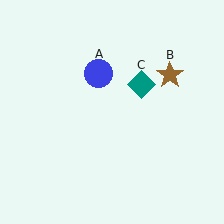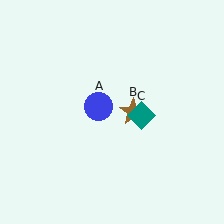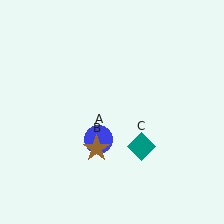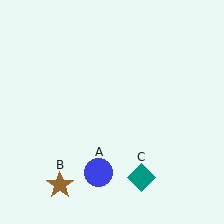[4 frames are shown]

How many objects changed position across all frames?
3 objects changed position: blue circle (object A), brown star (object B), teal diamond (object C).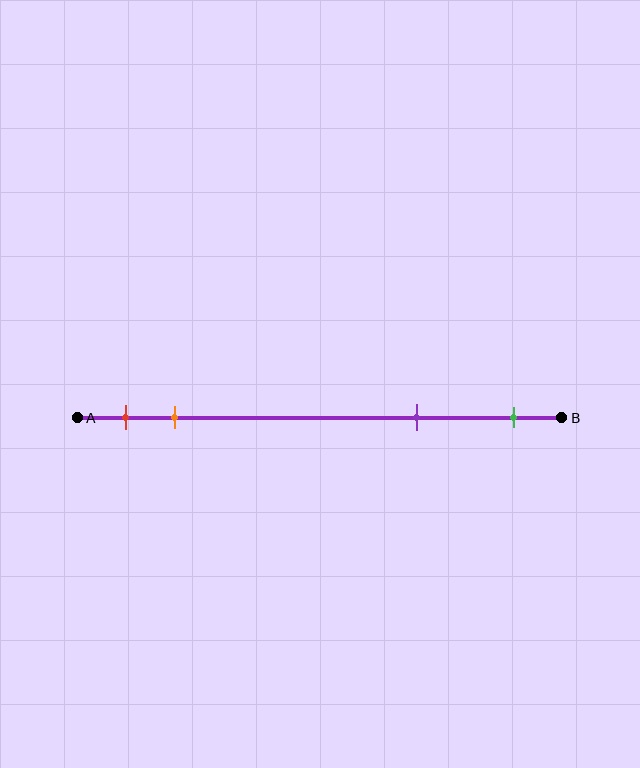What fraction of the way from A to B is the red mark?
The red mark is approximately 10% (0.1) of the way from A to B.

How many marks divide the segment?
There are 4 marks dividing the segment.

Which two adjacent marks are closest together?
The red and orange marks are the closest adjacent pair.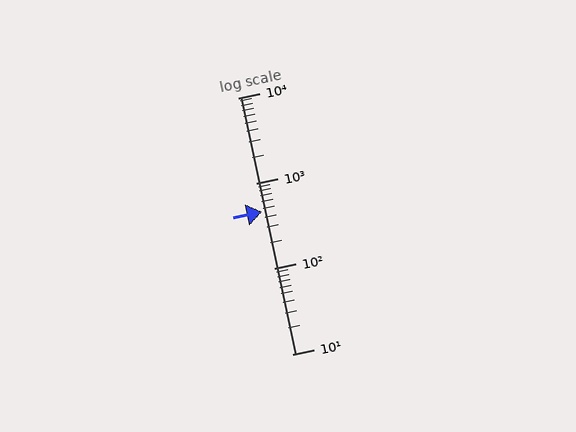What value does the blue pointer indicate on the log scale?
The pointer indicates approximately 460.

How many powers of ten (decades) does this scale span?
The scale spans 3 decades, from 10 to 10000.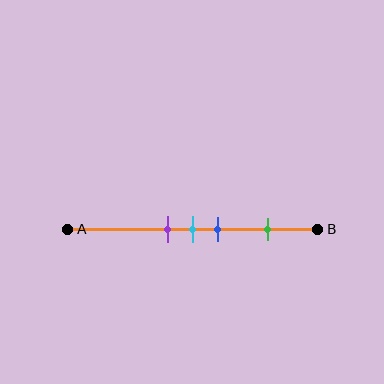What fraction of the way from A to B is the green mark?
The green mark is approximately 80% (0.8) of the way from A to B.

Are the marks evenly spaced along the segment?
No, the marks are not evenly spaced.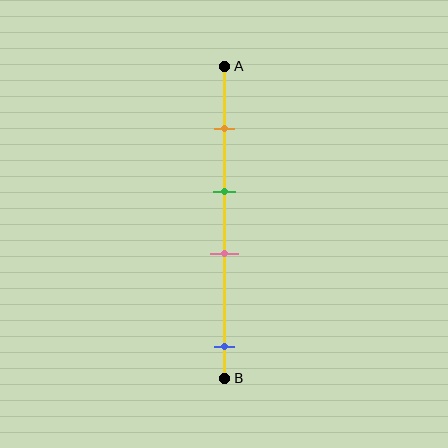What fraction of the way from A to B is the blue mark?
The blue mark is approximately 90% (0.9) of the way from A to B.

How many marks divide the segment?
There are 4 marks dividing the segment.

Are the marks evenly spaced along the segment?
No, the marks are not evenly spaced.